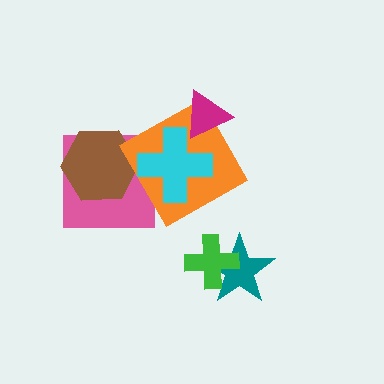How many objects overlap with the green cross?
1 object overlaps with the green cross.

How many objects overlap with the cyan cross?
3 objects overlap with the cyan cross.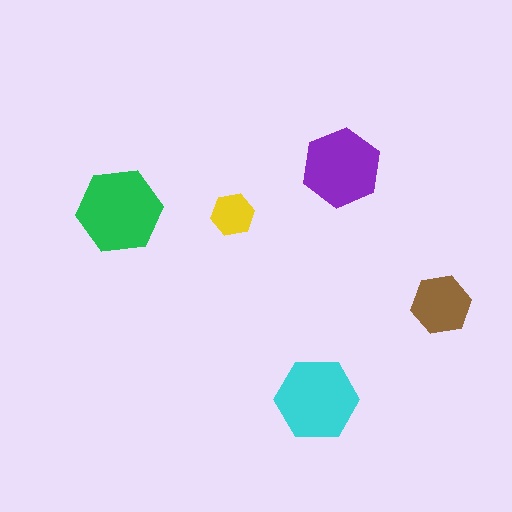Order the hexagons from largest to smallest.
the green one, the cyan one, the purple one, the brown one, the yellow one.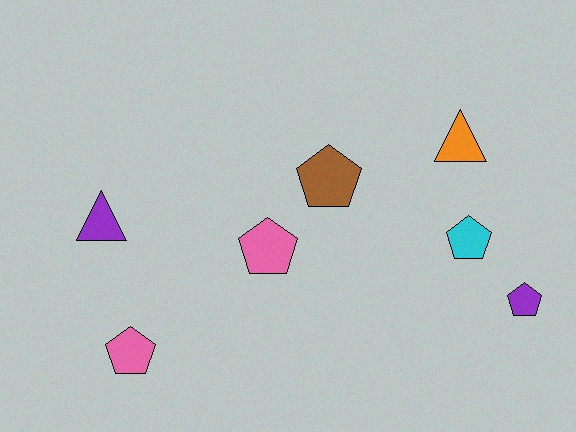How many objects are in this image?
There are 7 objects.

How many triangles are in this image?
There are 2 triangles.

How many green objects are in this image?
There are no green objects.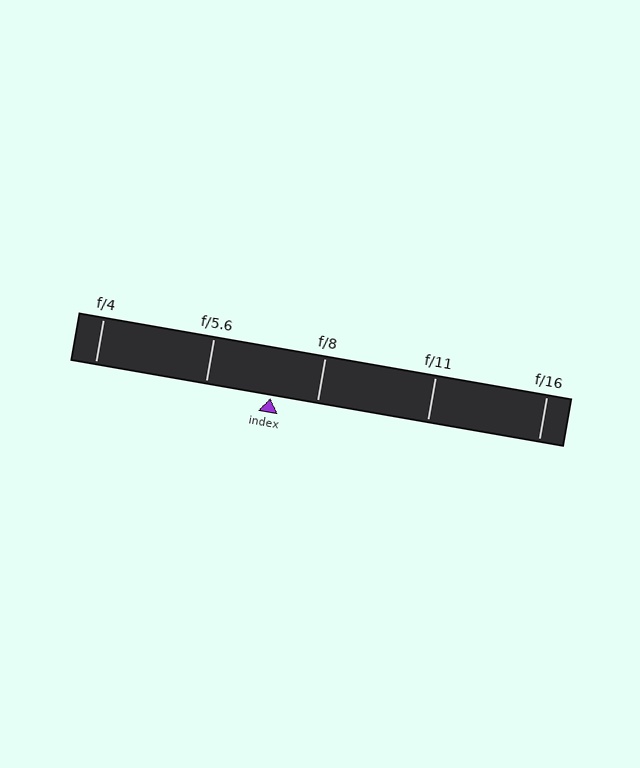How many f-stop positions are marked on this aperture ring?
There are 5 f-stop positions marked.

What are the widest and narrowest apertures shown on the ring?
The widest aperture shown is f/4 and the narrowest is f/16.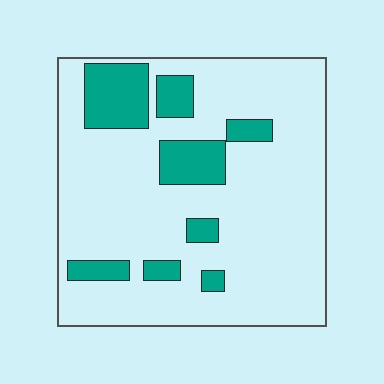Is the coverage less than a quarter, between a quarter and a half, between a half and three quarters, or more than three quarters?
Less than a quarter.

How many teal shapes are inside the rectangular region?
8.